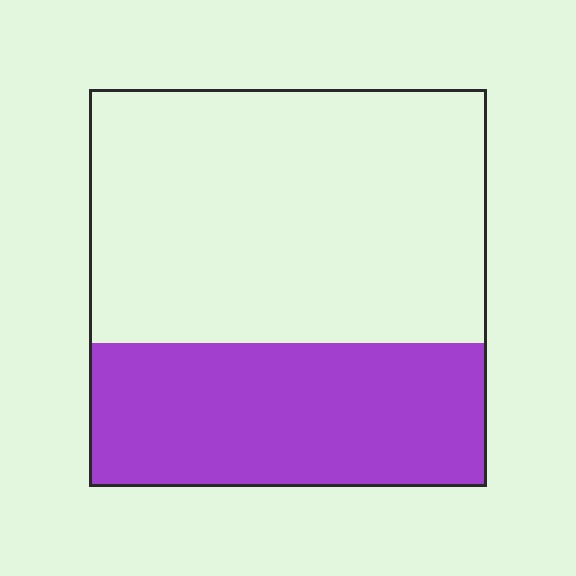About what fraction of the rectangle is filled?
About three eighths (3/8).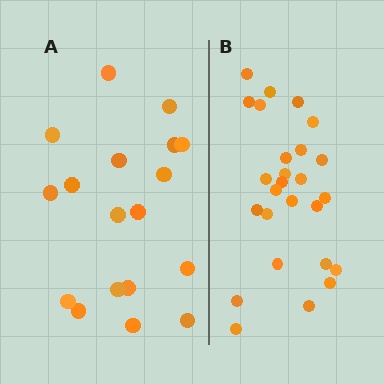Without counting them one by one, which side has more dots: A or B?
Region B (the right region) has more dots.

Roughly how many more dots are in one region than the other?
Region B has roughly 8 or so more dots than region A.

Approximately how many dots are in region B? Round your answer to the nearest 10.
About 30 dots. (The exact count is 26, which rounds to 30.)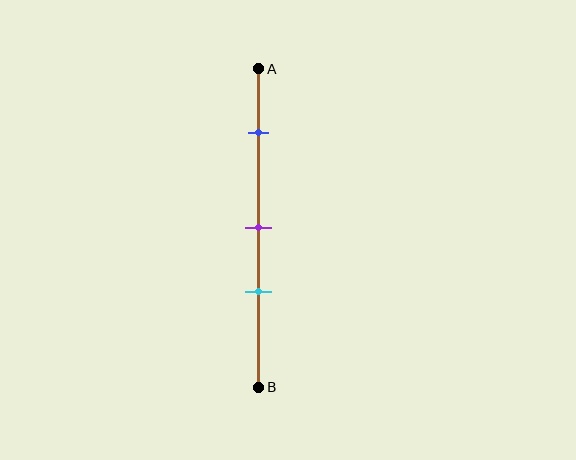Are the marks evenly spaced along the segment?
No, the marks are not evenly spaced.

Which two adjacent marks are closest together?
The purple and cyan marks are the closest adjacent pair.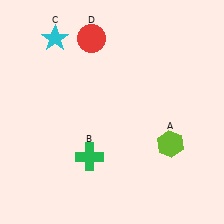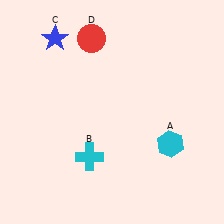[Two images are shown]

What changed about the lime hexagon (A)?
In Image 1, A is lime. In Image 2, it changed to cyan.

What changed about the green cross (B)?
In Image 1, B is green. In Image 2, it changed to cyan.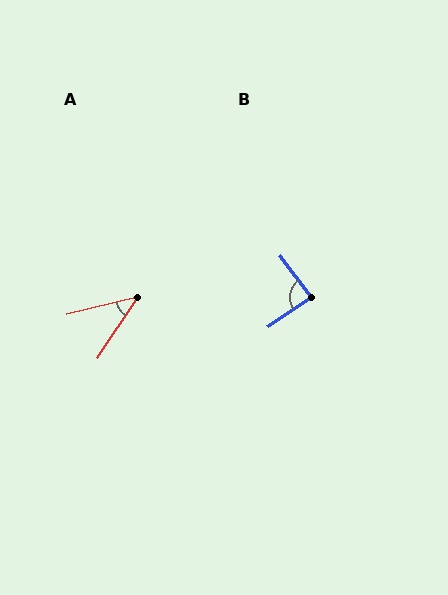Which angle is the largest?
B, at approximately 86 degrees.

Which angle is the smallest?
A, at approximately 43 degrees.